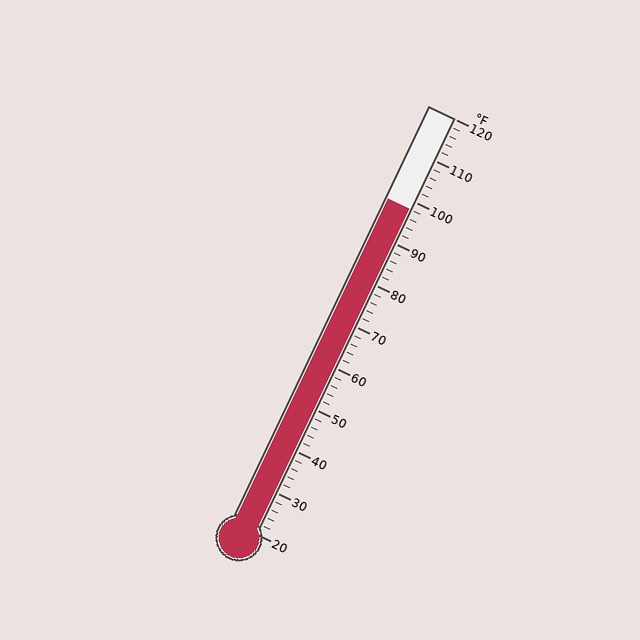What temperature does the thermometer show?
The thermometer shows approximately 98°F.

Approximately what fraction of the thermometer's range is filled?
The thermometer is filled to approximately 80% of its range.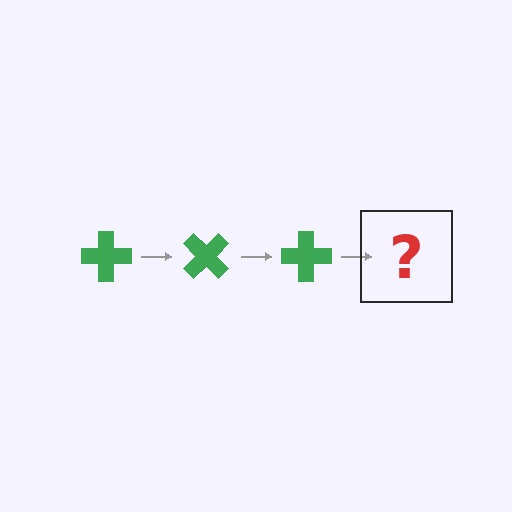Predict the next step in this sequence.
The next step is a green cross rotated 135 degrees.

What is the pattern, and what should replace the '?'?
The pattern is that the cross rotates 45 degrees each step. The '?' should be a green cross rotated 135 degrees.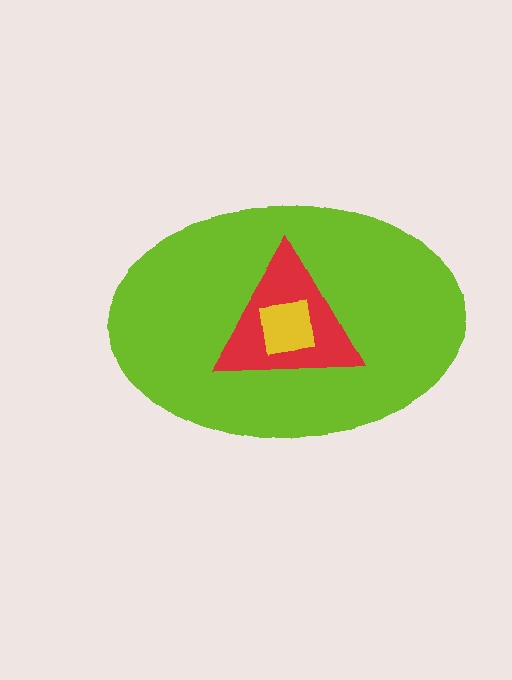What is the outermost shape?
The lime ellipse.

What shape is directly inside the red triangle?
The yellow square.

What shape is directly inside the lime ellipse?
The red triangle.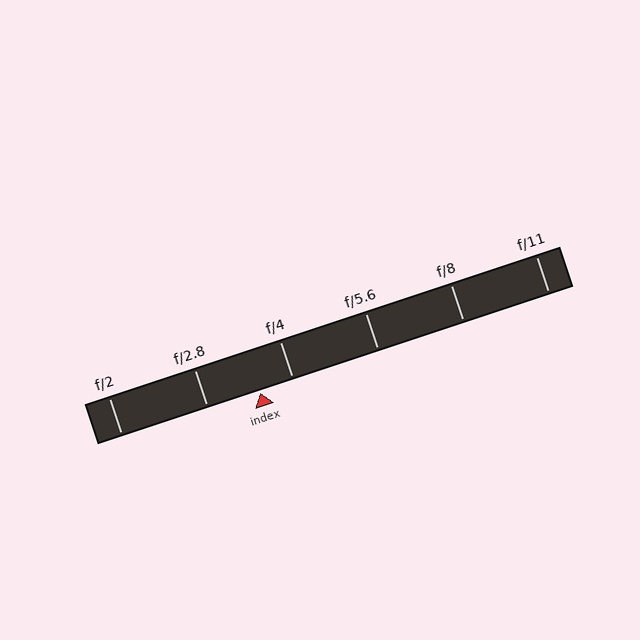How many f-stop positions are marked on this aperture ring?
There are 6 f-stop positions marked.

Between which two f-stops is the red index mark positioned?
The index mark is between f/2.8 and f/4.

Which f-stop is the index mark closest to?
The index mark is closest to f/4.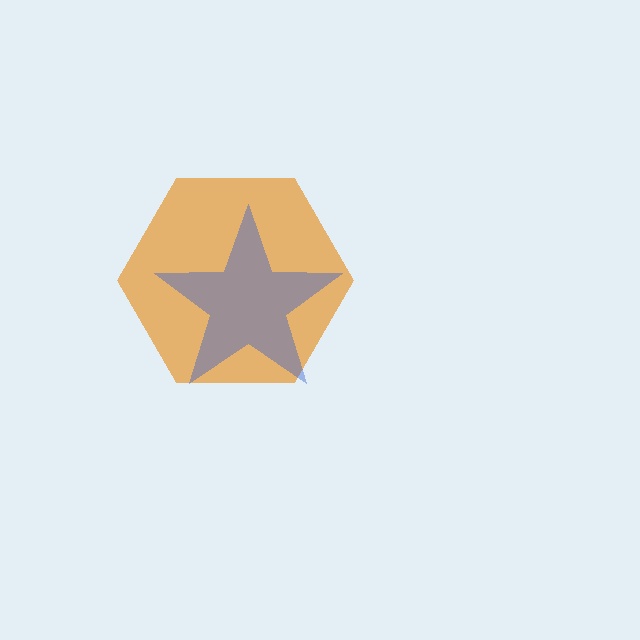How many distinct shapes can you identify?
There are 2 distinct shapes: an orange hexagon, a blue star.